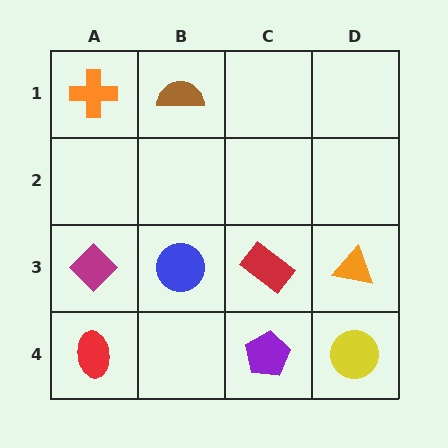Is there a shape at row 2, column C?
No, that cell is empty.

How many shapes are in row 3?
4 shapes.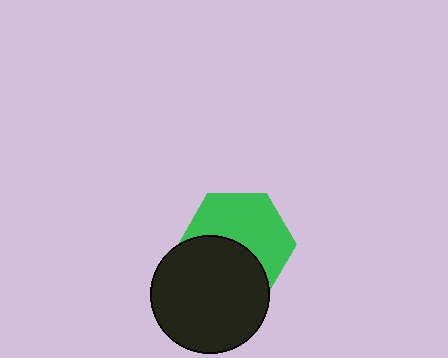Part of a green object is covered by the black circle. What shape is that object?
It is a hexagon.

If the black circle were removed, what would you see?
You would see the complete green hexagon.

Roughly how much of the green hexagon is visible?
About half of it is visible (roughly 57%).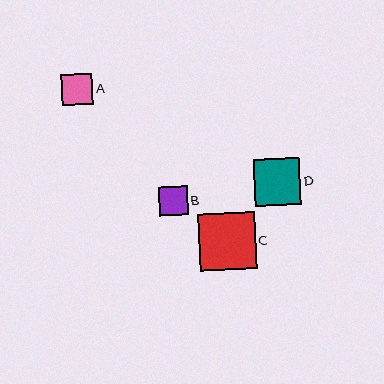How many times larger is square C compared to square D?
Square C is approximately 1.2 times the size of square D.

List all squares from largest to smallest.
From largest to smallest: C, D, A, B.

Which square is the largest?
Square C is the largest with a size of approximately 57 pixels.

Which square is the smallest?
Square B is the smallest with a size of approximately 29 pixels.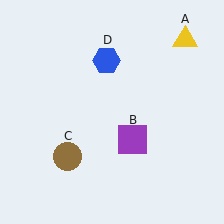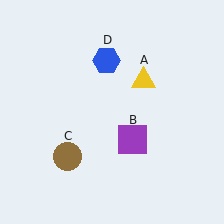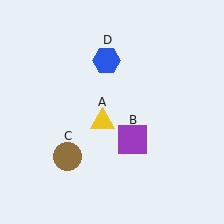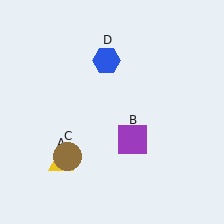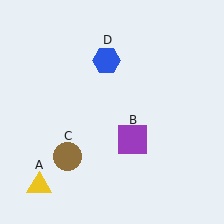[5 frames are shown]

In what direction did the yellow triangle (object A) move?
The yellow triangle (object A) moved down and to the left.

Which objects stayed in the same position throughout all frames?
Purple square (object B) and brown circle (object C) and blue hexagon (object D) remained stationary.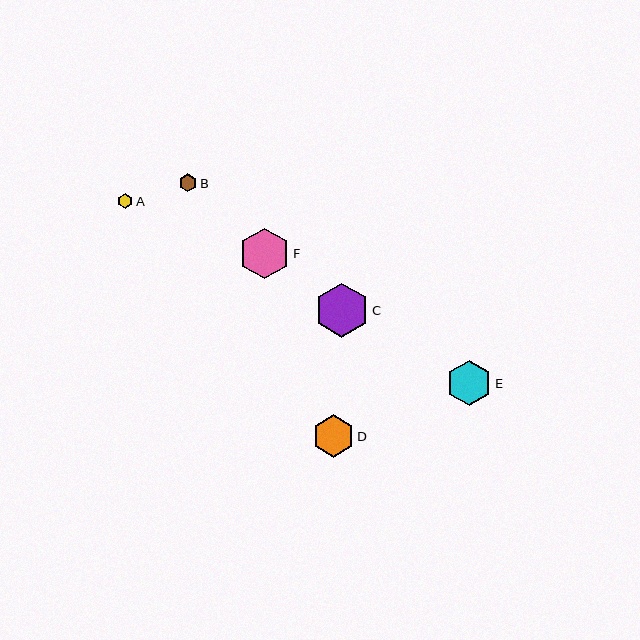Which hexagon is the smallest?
Hexagon A is the smallest with a size of approximately 15 pixels.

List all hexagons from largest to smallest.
From largest to smallest: C, F, E, D, B, A.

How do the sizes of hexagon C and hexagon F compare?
Hexagon C and hexagon F are approximately the same size.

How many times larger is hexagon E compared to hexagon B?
Hexagon E is approximately 2.5 times the size of hexagon B.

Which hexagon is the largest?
Hexagon C is the largest with a size of approximately 55 pixels.